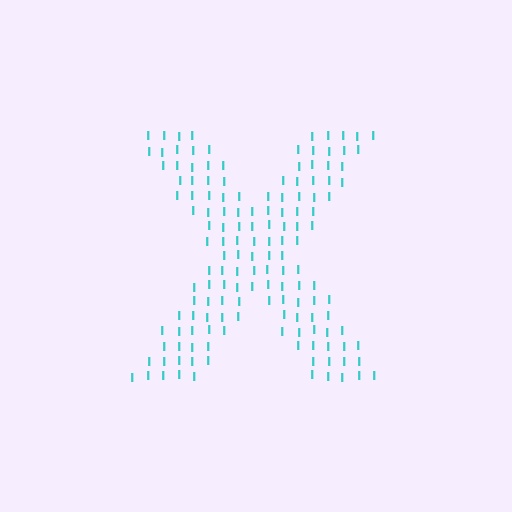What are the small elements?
The small elements are letter I's.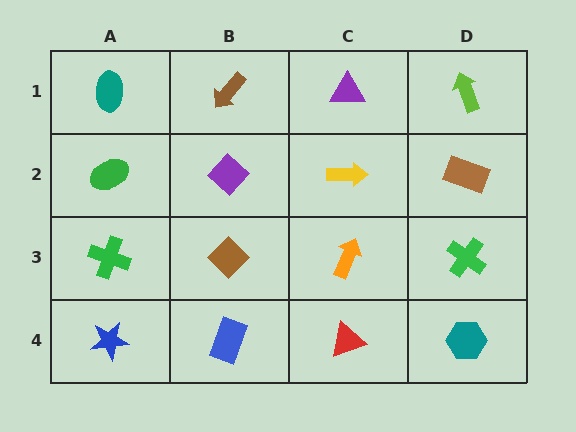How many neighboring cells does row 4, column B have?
3.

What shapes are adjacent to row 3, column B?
A purple diamond (row 2, column B), a blue rectangle (row 4, column B), a green cross (row 3, column A), an orange arrow (row 3, column C).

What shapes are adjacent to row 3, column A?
A green ellipse (row 2, column A), a blue star (row 4, column A), a brown diamond (row 3, column B).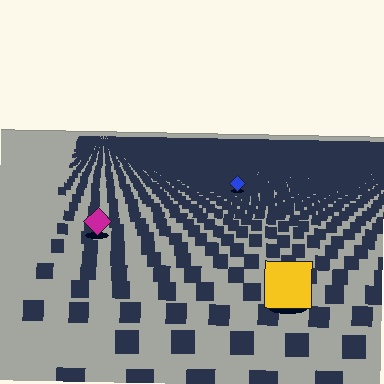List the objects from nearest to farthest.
From nearest to farthest: the yellow square, the magenta diamond, the blue diamond.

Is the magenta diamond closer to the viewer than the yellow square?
No. The yellow square is closer — you can tell from the texture gradient: the ground texture is coarser near it.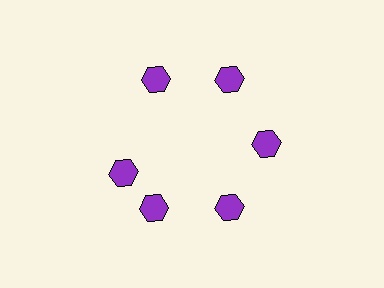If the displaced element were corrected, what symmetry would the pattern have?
It would have 6-fold rotational symmetry — the pattern would map onto itself every 60 degrees.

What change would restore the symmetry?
The symmetry would be restored by rotating it back into even spacing with its neighbors so that all 6 hexagons sit at equal angles and equal distance from the center.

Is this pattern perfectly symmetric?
No. The 6 purple hexagons are arranged in a ring, but one element near the 9 o'clock position is rotated out of alignment along the ring, breaking the 6-fold rotational symmetry.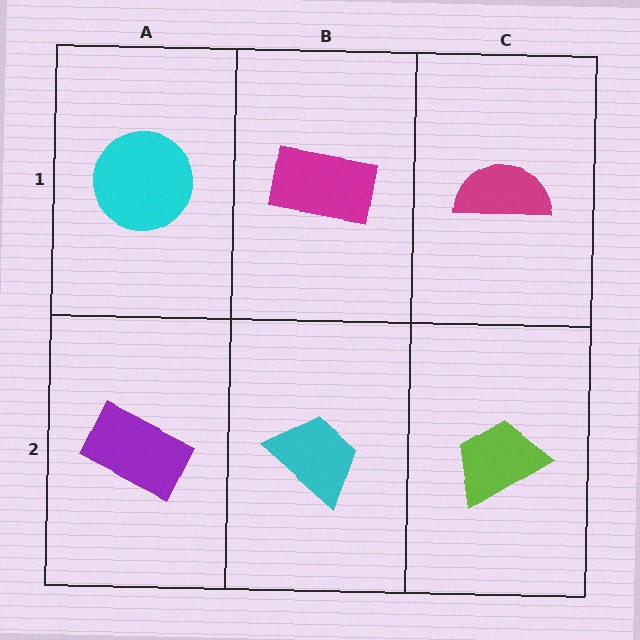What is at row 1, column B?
A magenta rectangle.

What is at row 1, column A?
A cyan circle.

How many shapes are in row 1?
3 shapes.